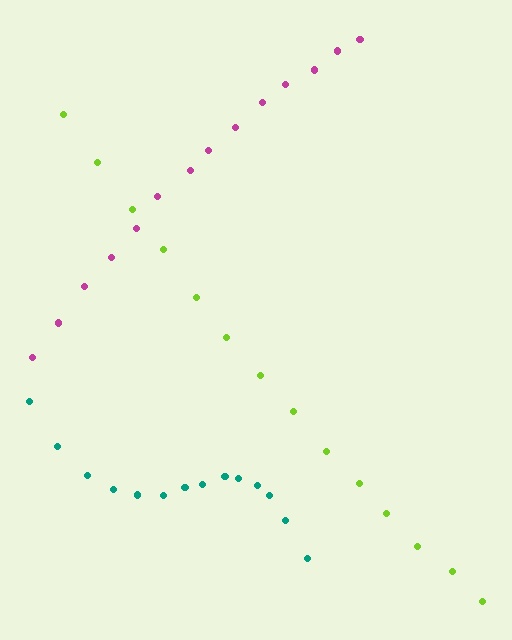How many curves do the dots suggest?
There are 3 distinct paths.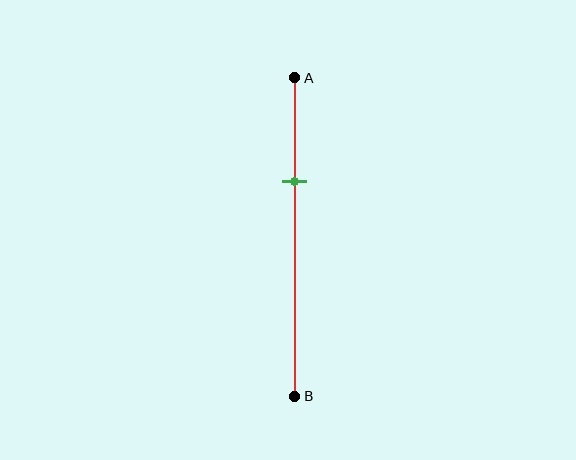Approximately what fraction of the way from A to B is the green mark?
The green mark is approximately 35% of the way from A to B.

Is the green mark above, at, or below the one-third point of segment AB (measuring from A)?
The green mark is approximately at the one-third point of segment AB.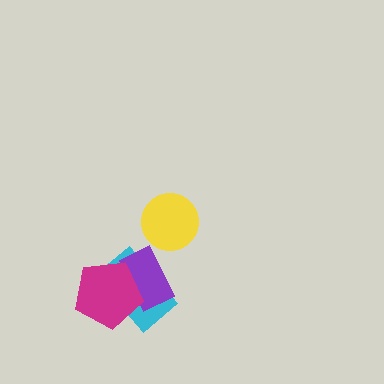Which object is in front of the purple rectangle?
The magenta pentagon is in front of the purple rectangle.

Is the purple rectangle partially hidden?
Yes, it is partially covered by another shape.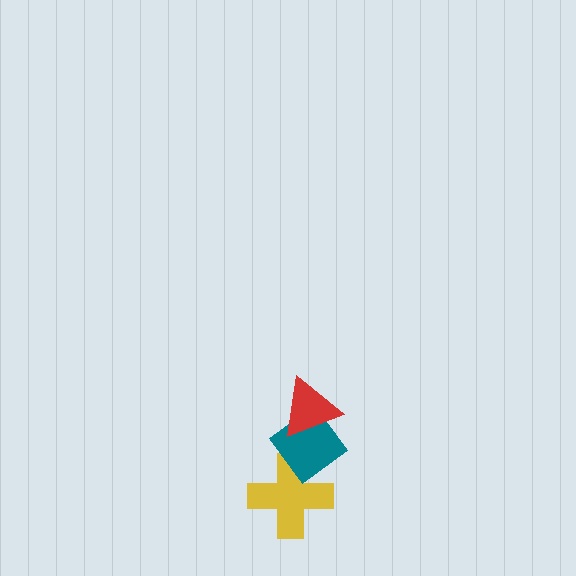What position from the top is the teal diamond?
The teal diamond is 2nd from the top.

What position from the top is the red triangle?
The red triangle is 1st from the top.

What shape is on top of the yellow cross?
The teal diamond is on top of the yellow cross.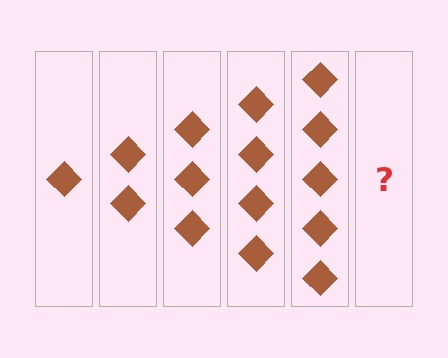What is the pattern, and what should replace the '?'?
The pattern is that each step adds one more diamond. The '?' should be 6 diamonds.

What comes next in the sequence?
The next element should be 6 diamonds.